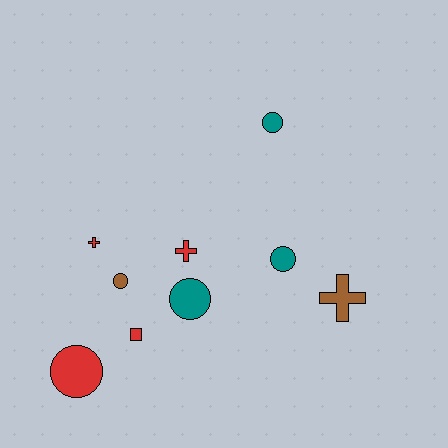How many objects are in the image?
There are 9 objects.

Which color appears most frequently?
Red, with 4 objects.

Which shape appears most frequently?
Circle, with 5 objects.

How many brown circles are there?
There is 1 brown circle.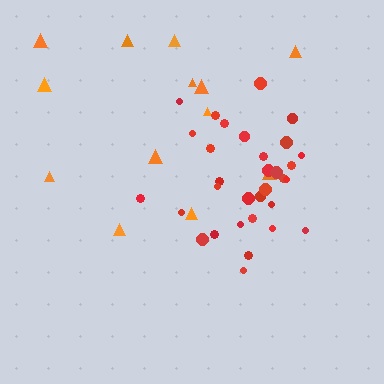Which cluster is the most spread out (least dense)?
Orange.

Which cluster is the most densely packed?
Red.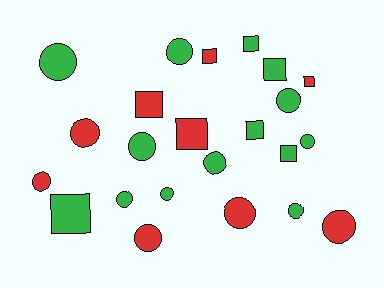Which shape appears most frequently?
Circle, with 14 objects.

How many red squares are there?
There are 4 red squares.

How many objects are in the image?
There are 23 objects.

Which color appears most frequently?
Green, with 14 objects.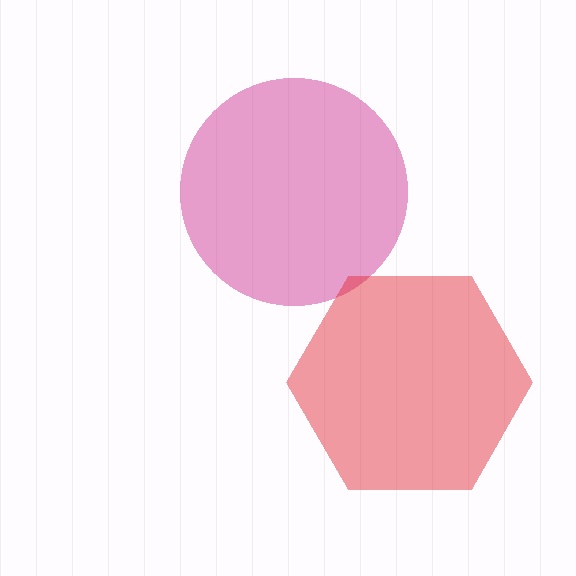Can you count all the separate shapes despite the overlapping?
Yes, there are 2 separate shapes.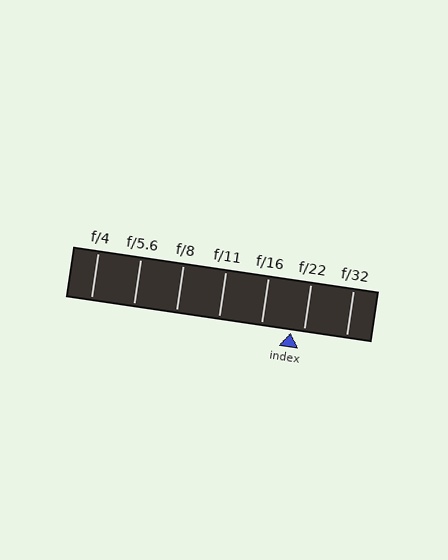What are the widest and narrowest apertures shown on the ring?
The widest aperture shown is f/4 and the narrowest is f/32.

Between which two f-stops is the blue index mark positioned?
The index mark is between f/16 and f/22.